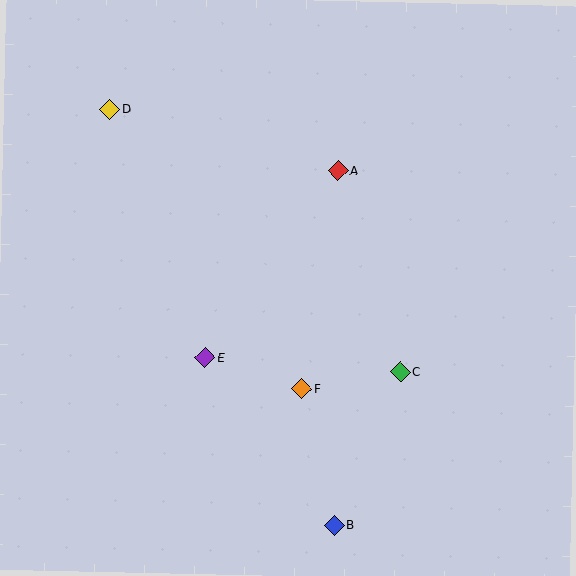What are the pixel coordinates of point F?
Point F is at (301, 389).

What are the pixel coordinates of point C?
Point C is at (400, 372).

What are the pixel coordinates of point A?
Point A is at (338, 171).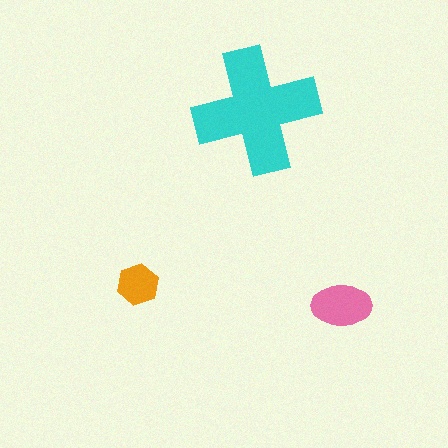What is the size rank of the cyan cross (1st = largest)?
1st.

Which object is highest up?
The cyan cross is topmost.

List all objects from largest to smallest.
The cyan cross, the pink ellipse, the orange hexagon.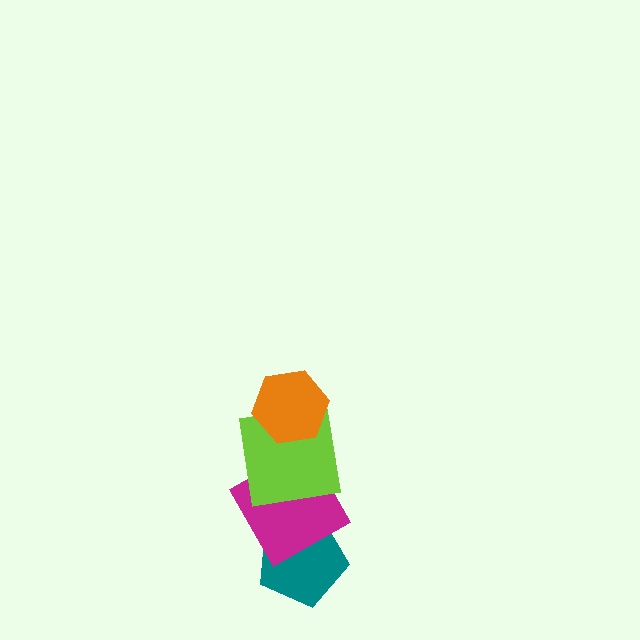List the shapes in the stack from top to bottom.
From top to bottom: the orange hexagon, the lime square, the magenta square, the teal pentagon.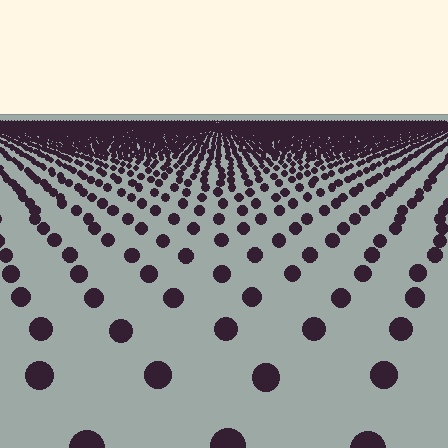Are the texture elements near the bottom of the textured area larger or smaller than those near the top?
Larger. Near the bottom, elements are closer to the viewer and appear at a bigger on-screen size.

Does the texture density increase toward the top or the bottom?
Density increases toward the top.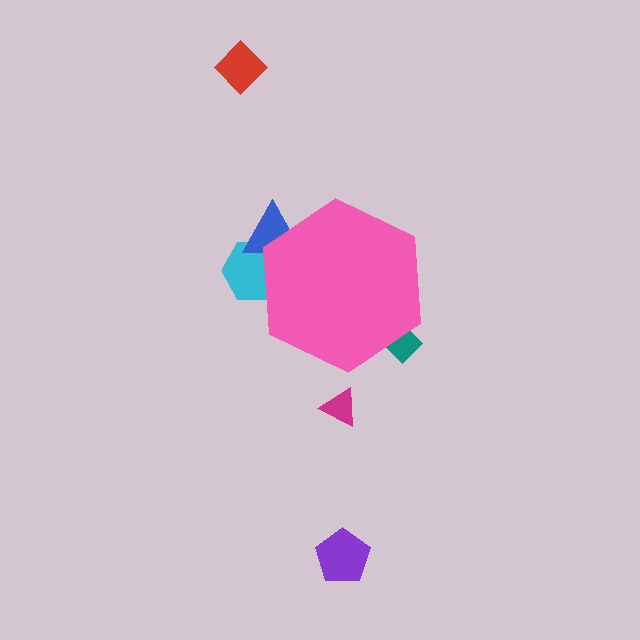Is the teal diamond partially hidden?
Yes, the teal diamond is partially hidden behind the pink hexagon.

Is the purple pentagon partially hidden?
No, the purple pentagon is fully visible.